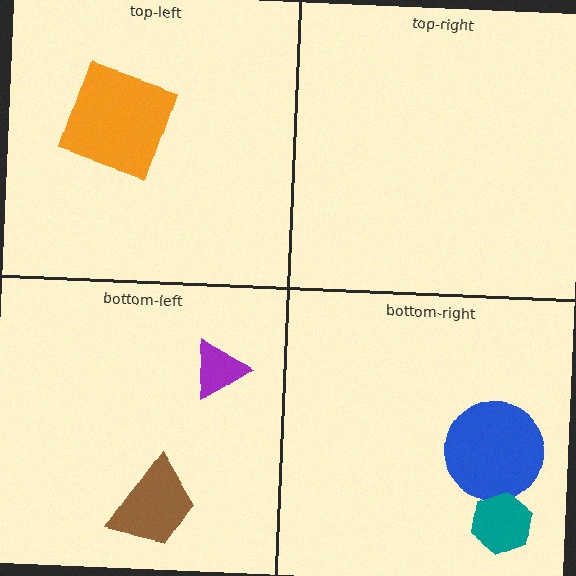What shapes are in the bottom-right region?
The blue circle, the teal hexagon.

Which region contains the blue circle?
The bottom-right region.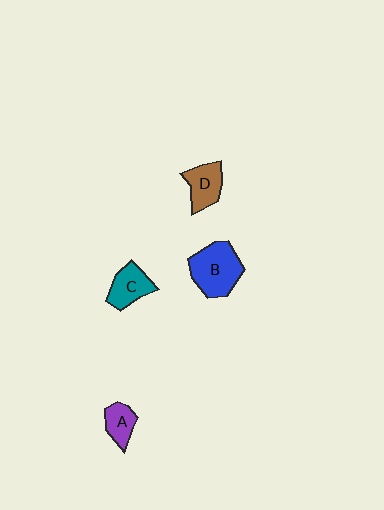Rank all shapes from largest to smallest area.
From largest to smallest: B (blue), D (brown), C (teal), A (purple).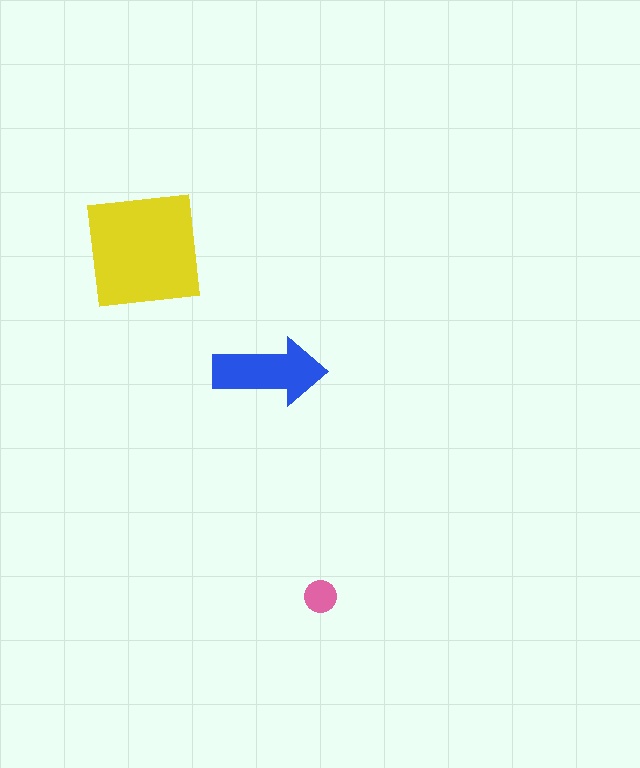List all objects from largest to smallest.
The yellow square, the blue arrow, the pink circle.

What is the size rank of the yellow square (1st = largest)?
1st.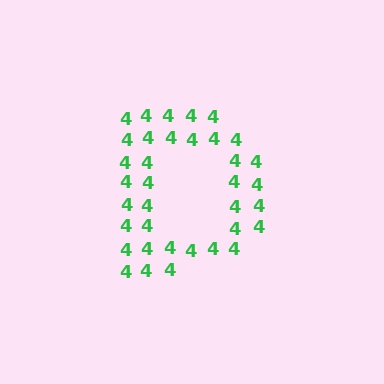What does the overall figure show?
The overall figure shows the letter D.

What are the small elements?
The small elements are digit 4's.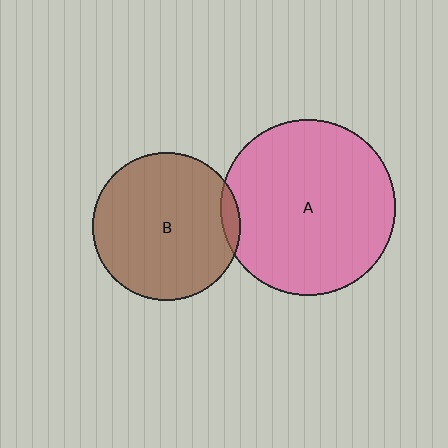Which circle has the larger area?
Circle A (pink).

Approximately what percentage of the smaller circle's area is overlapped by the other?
Approximately 5%.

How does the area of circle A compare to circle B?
Approximately 1.4 times.